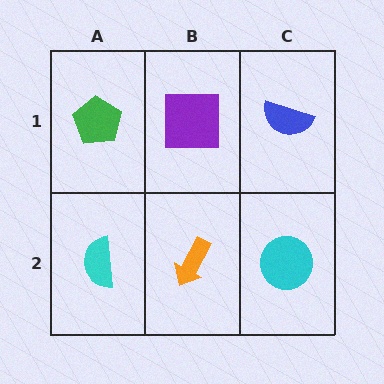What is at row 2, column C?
A cyan circle.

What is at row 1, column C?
A blue semicircle.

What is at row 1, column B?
A purple square.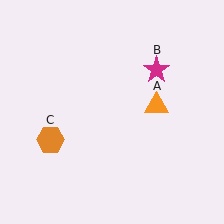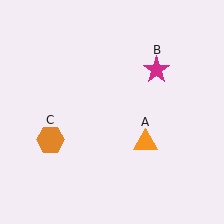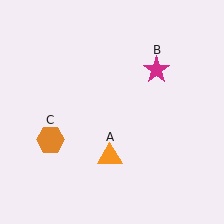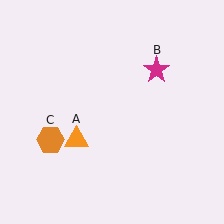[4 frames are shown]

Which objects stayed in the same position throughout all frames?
Magenta star (object B) and orange hexagon (object C) remained stationary.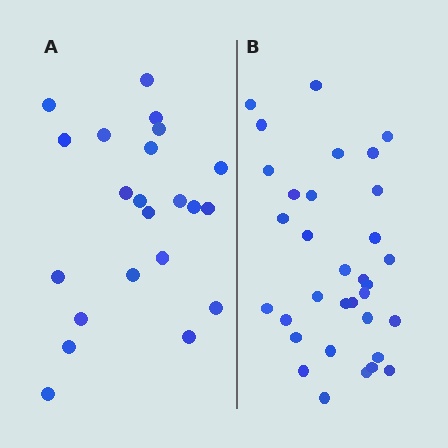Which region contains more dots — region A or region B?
Region B (the right region) has more dots.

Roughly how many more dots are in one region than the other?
Region B has roughly 12 or so more dots than region A.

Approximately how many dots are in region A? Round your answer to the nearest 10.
About 20 dots. (The exact count is 22, which rounds to 20.)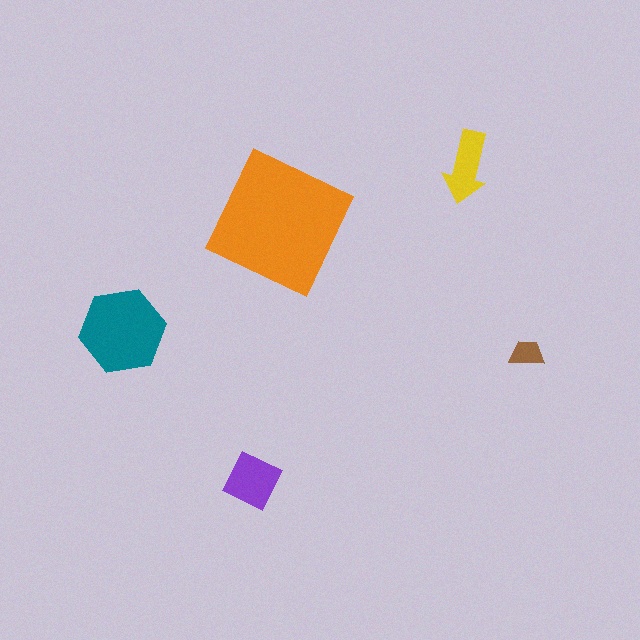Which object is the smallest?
The brown trapezoid.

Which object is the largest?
The orange square.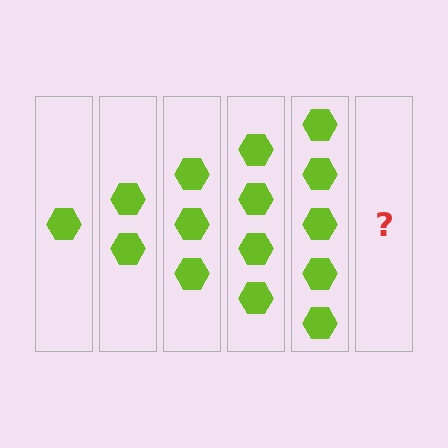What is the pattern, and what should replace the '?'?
The pattern is that each step adds one more hexagon. The '?' should be 6 hexagons.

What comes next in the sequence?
The next element should be 6 hexagons.